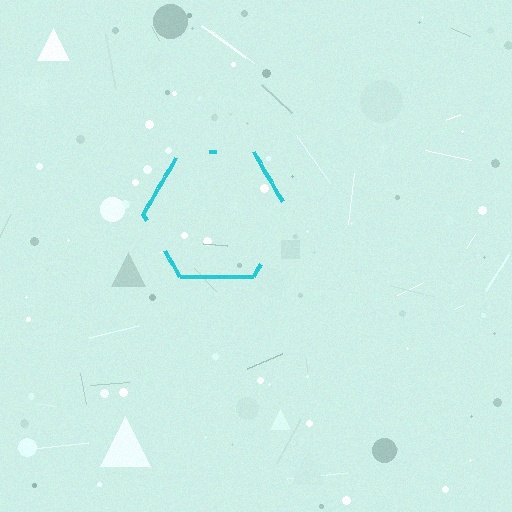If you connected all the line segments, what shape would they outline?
They would outline a hexagon.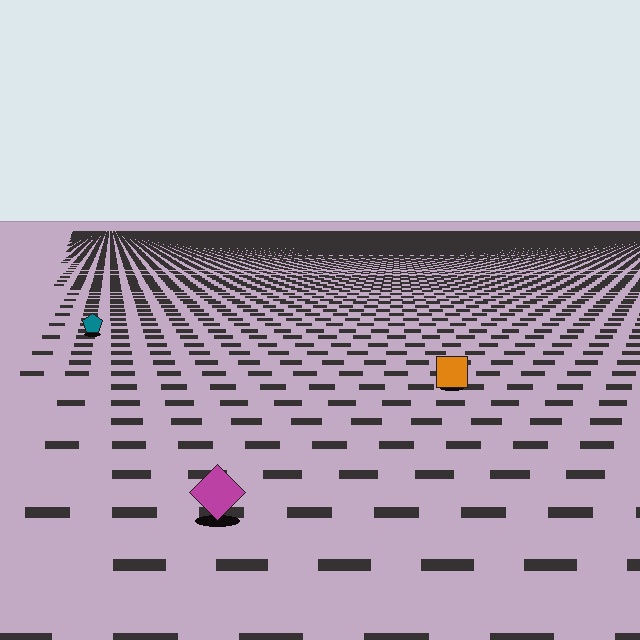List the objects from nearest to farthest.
From nearest to farthest: the magenta diamond, the orange square, the teal pentagon.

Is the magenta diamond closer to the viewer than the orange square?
Yes. The magenta diamond is closer — you can tell from the texture gradient: the ground texture is coarser near it.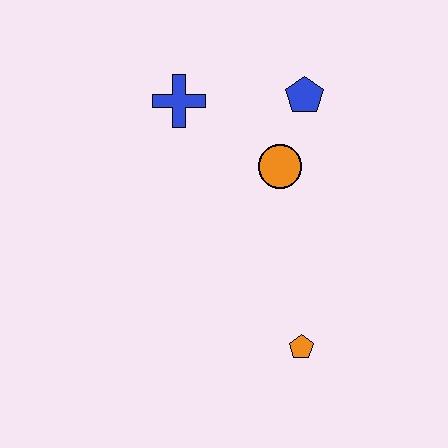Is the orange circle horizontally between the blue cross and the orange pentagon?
Yes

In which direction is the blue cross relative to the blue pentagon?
The blue cross is to the left of the blue pentagon.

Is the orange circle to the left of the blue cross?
No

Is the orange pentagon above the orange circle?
No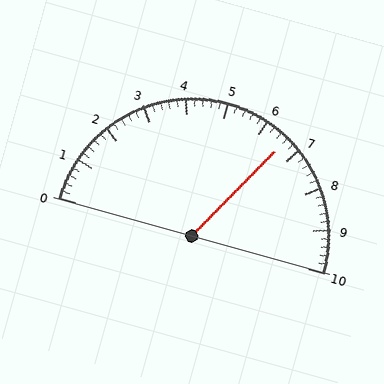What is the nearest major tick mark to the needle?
The nearest major tick mark is 7.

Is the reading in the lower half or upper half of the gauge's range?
The reading is in the upper half of the range (0 to 10).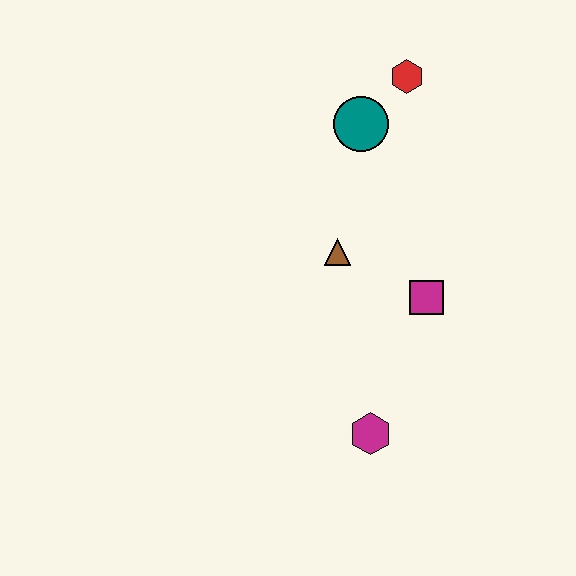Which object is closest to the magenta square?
The brown triangle is closest to the magenta square.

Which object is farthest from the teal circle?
The magenta hexagon is farthest from the teal circle.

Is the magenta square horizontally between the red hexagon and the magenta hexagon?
No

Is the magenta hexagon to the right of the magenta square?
No